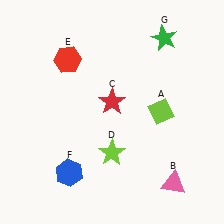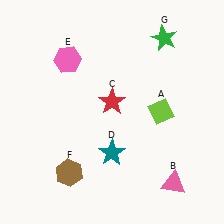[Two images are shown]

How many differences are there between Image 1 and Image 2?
There are 3 differences between the two images.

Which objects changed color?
D changed from lime to teal. E changed from red to pink. F changed from blue to brown.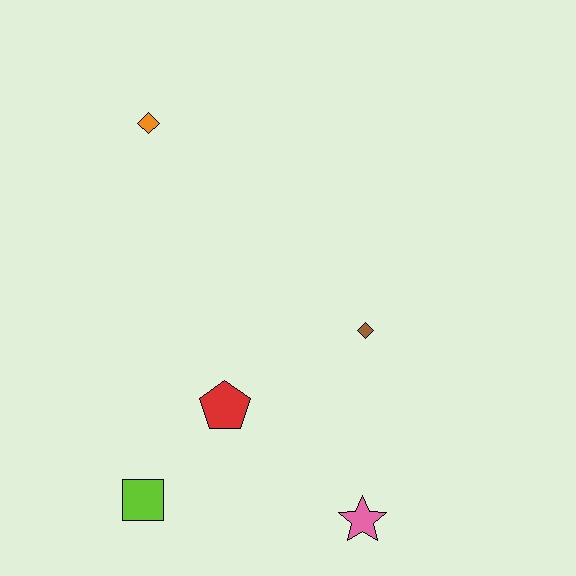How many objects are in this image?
There are 5 objects.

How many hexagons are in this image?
There are no hexagons.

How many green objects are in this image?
There are no green objects.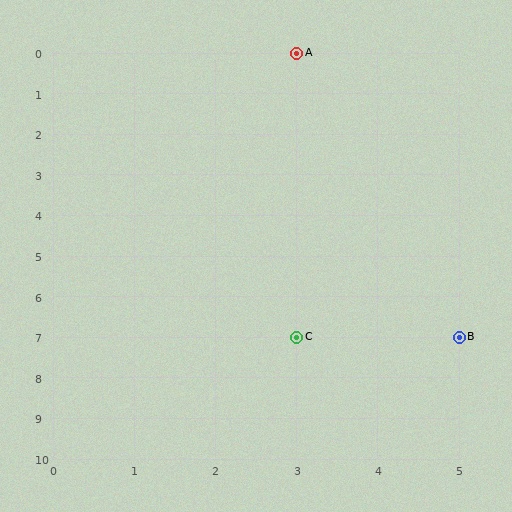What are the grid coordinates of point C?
Point C is at grid coordinates (3, 7).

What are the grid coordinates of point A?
Point A is at grid coordinates (3, 0).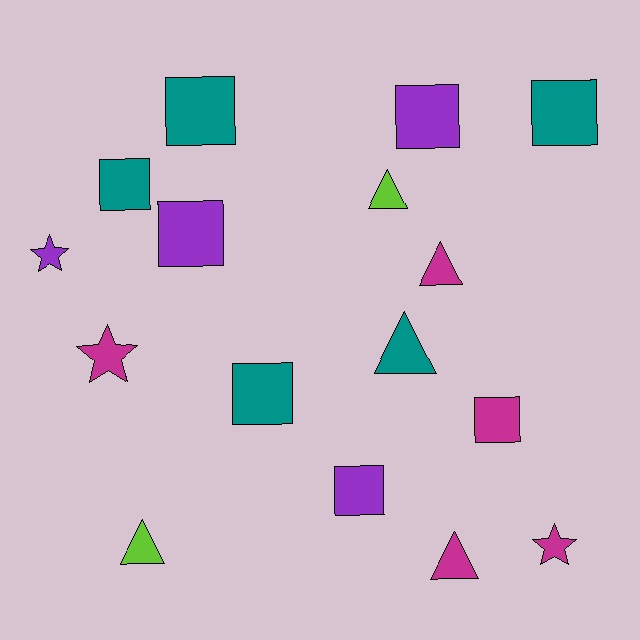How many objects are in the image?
There are 16 objects.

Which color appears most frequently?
Teal, with 5 objects.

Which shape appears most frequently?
Square, with 8 objects.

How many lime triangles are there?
There are 2 lime triangles.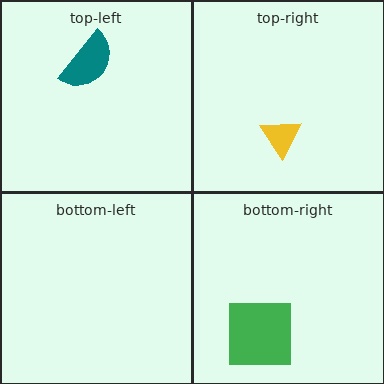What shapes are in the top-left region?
The teal semicircle.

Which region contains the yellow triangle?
The top-right region.